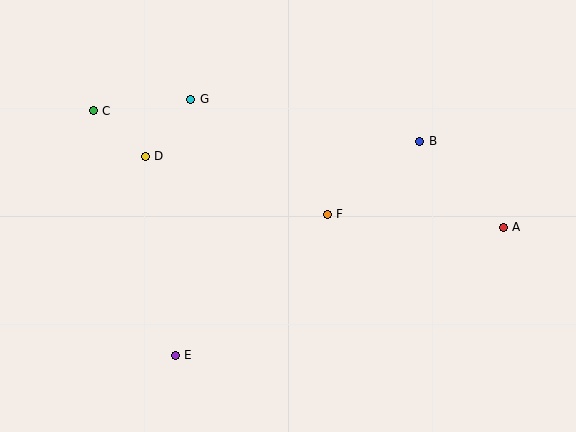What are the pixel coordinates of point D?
Point D is at (145, 156).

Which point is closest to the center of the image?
Point F at (327, 214) is closest to the center.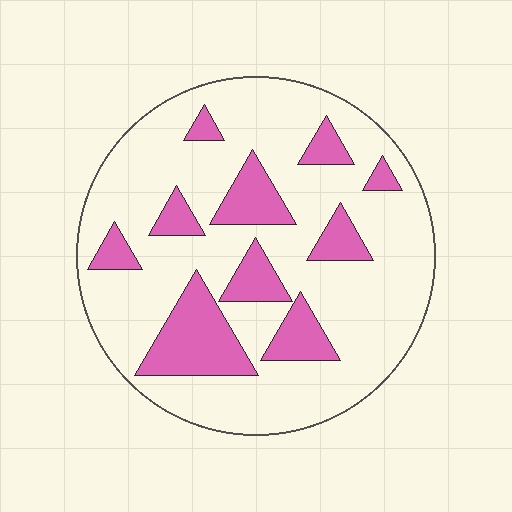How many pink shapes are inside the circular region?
10.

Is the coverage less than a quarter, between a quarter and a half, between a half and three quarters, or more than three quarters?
Less than a quarter.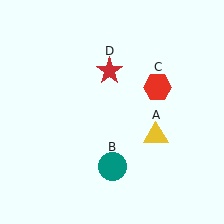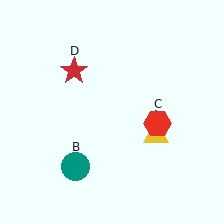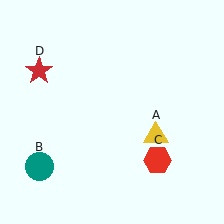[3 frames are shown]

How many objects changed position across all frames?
3 objects changed position: teal circle (object B), red hexagon (object C), red star (object D).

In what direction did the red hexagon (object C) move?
The red hexagon (object C) moved down.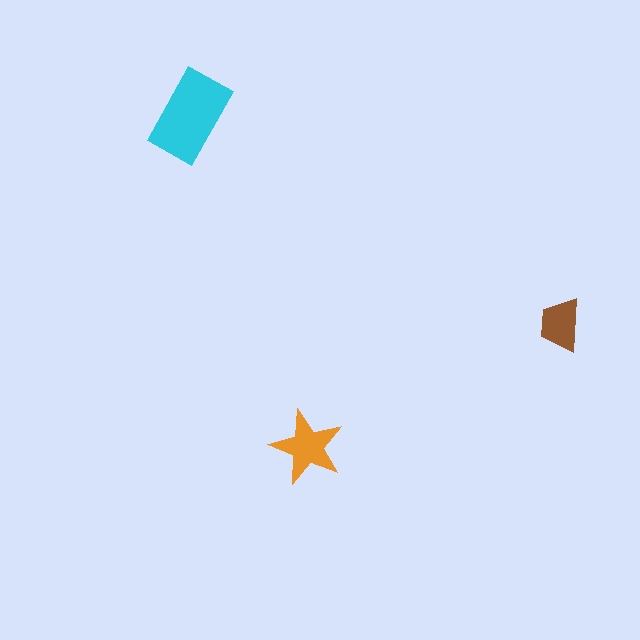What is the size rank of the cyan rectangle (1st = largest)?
1st.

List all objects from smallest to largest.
The brown trapezoid, the orange star, the cyan rectangle.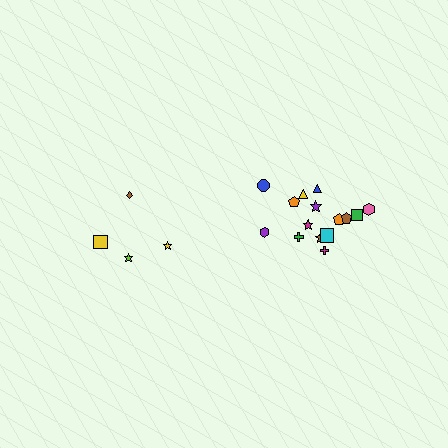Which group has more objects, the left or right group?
The right group.